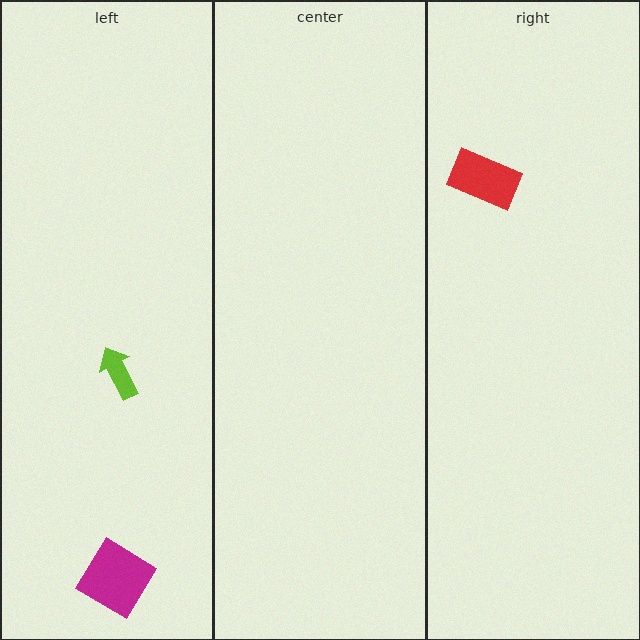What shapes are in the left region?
The lime arrow, the magenta diamond.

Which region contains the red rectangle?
The right region.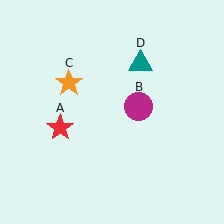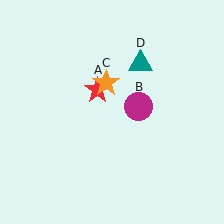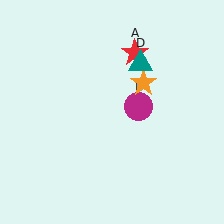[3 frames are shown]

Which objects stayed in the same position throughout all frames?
Magenta circle (object B) and teal triangle (object D) remained stationary.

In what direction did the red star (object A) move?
The red star (object A) moved up and to the right.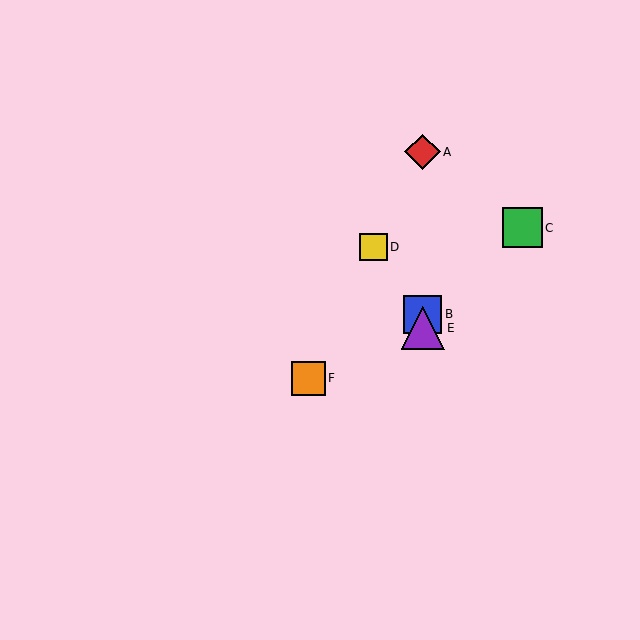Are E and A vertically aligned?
Yes, both are at x≈423.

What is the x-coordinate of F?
Object F is at x≈308.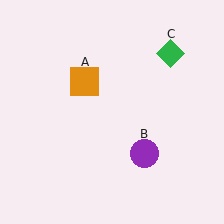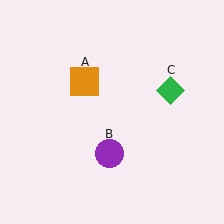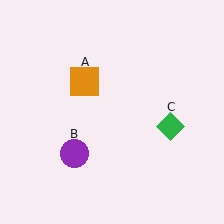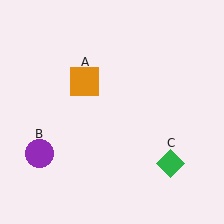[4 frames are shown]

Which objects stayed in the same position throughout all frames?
Orange square (object A) remained stationary.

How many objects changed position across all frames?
2 objects changed position: purple circle (object B), green diamond (object C).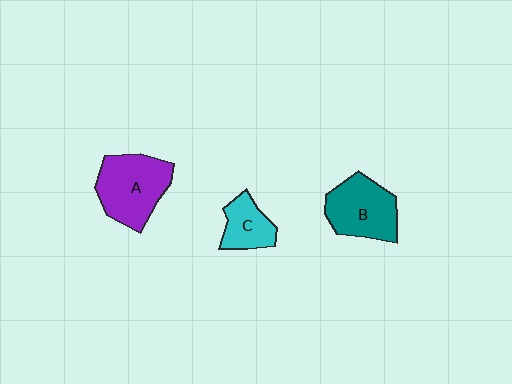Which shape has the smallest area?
Shape C (cyan).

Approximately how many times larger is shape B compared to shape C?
Approximately 1.6 times.